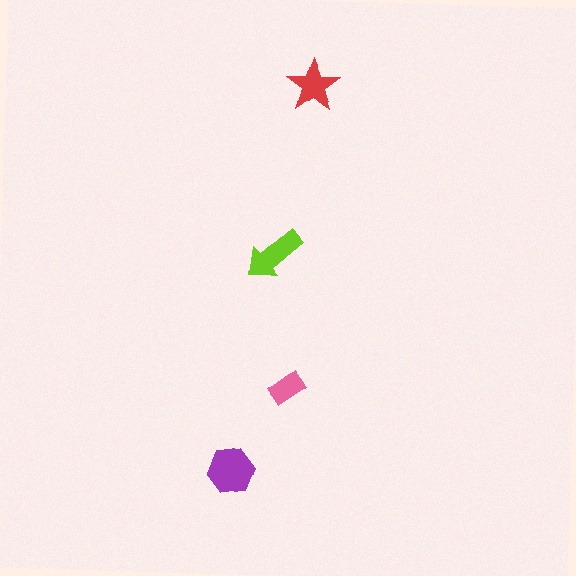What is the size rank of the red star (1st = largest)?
3rd.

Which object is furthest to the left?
The purple hexagon is leftmost.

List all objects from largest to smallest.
The purple hexagon, the lime arrow, the red star, the pink rectangle.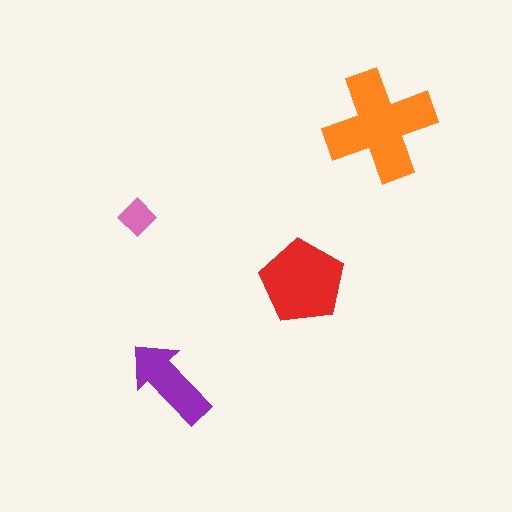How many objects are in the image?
There are 4 objects in the image.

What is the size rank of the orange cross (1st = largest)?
1st.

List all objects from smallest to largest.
The pink diamond, the purple arrow, the red pentagon, the orange cross.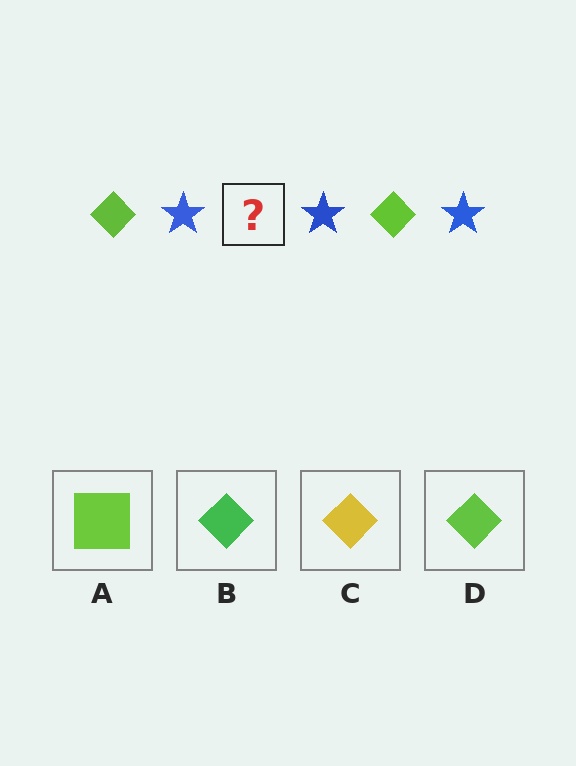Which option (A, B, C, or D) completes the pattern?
D.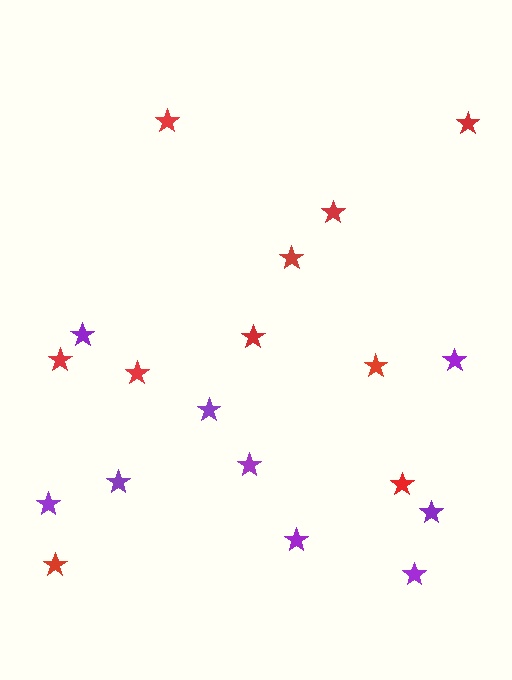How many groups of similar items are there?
There are 2 groups: one group of red stars (10) and one group of purple stars (9).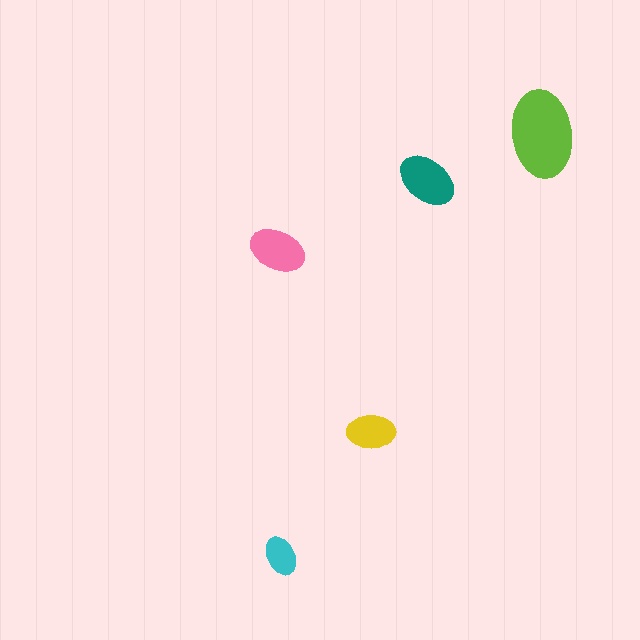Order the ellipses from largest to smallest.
the lime one, the teal one, the pink one, the yellow one, the cyan one.